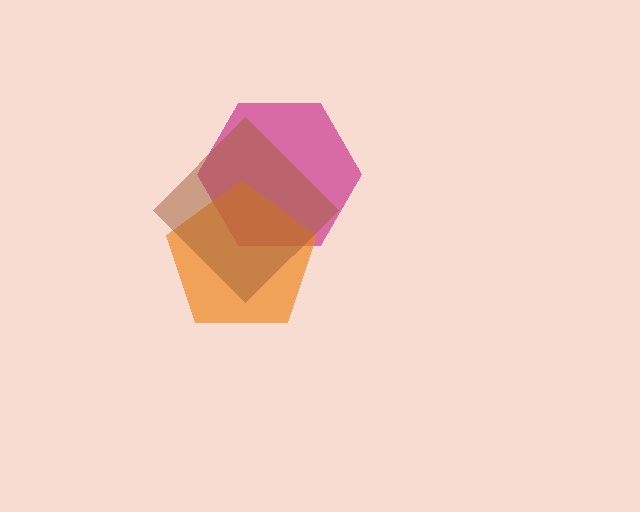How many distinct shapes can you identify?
There are 3 distinct shapes: a magenta hexagon, an orange pentagon, a brown diamond.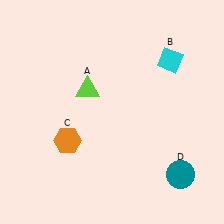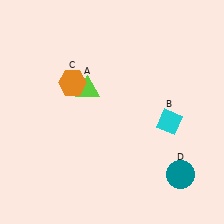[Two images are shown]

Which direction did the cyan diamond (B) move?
The cyan diamond (B) moved down.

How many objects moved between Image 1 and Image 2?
2 objects moved between the two images.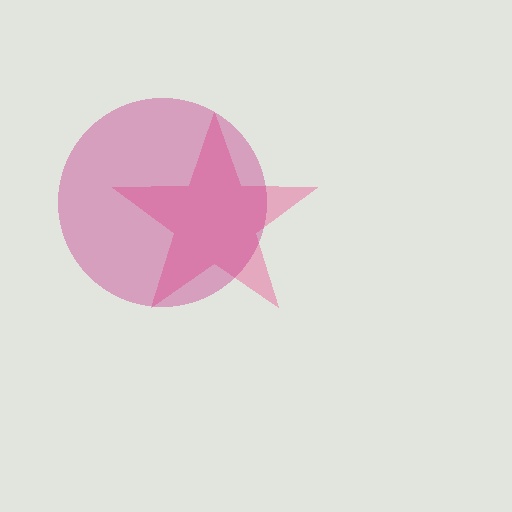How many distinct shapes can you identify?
There are 2 distinct shapes: a pink star, a magenta circle.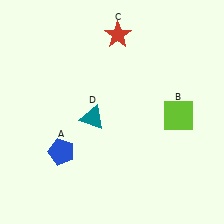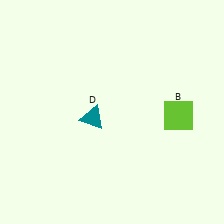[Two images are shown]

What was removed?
The red star (C), the blue pentagon (A) were removed in Image 2.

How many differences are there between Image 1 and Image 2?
There are 2 differences between the two images.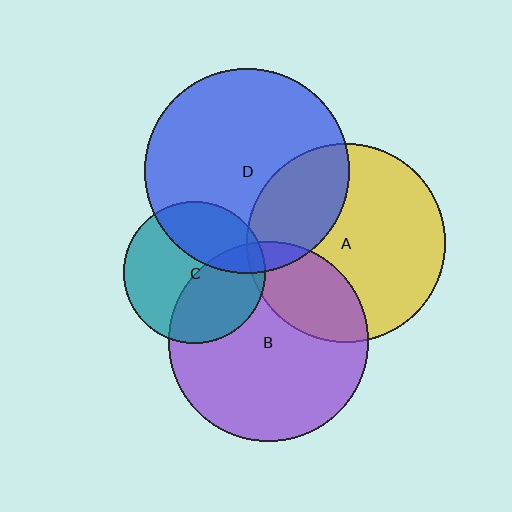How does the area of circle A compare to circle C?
Approximately 2.0 times.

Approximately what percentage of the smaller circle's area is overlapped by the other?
Approximately 25%.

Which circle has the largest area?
Circle D (blue).